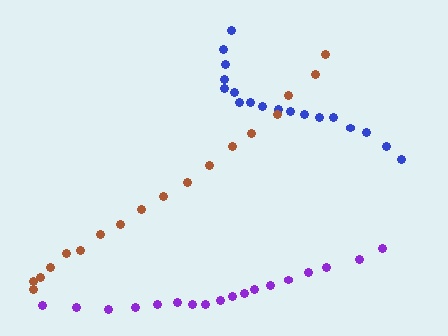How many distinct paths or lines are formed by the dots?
There are 3 distinct paths.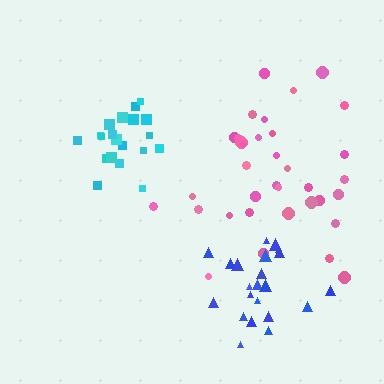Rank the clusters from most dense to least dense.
cyan, blue, pink.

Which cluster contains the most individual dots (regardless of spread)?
Pink (35).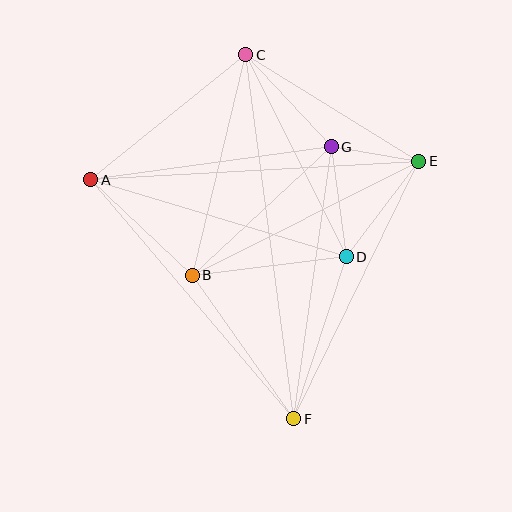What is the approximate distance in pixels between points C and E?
The distance between C and E is approximately 203 pixels.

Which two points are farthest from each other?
Points C and F are farthest from each other.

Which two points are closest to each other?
Points E and G are closest to each other.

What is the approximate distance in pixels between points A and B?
The distance between A and B is approximately 139 pixels.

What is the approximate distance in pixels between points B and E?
The distance between B and E is approximately 254 pixels.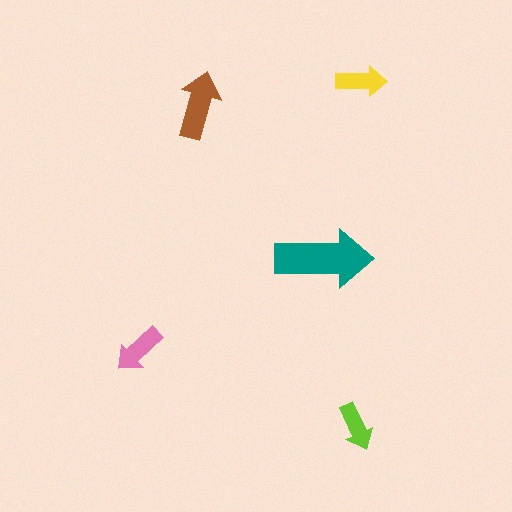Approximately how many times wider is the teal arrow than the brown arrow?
About 1.5 times wider.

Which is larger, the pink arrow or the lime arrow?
The pink one.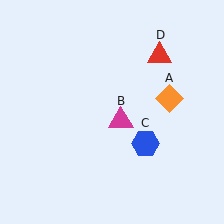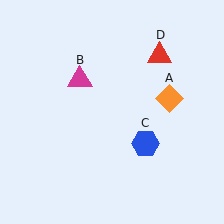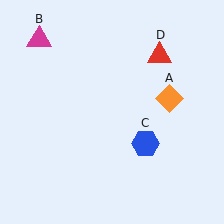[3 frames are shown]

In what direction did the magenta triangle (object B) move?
The magenta triangle (object B) moved up and to the left.